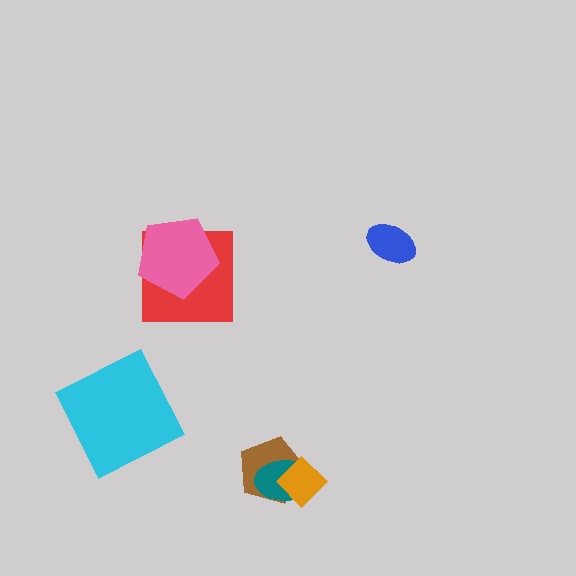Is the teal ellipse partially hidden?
Yes, it is partially covered by another shape.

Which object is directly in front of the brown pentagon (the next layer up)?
The teal ellipse is directly in front of the brown pentagon.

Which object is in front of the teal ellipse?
The orange diamond is in front of the teal ellipse.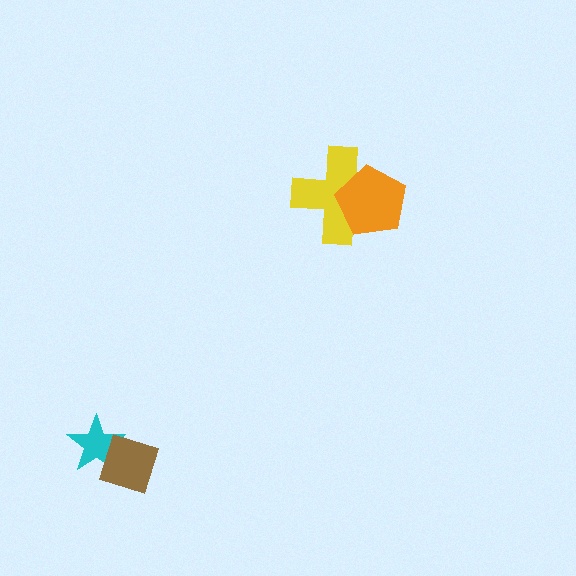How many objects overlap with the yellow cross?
1 object overlaps with the yellow cross.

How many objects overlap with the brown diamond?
1 object overlaps with the brown diamond.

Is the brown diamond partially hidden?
No, no other shape covers it.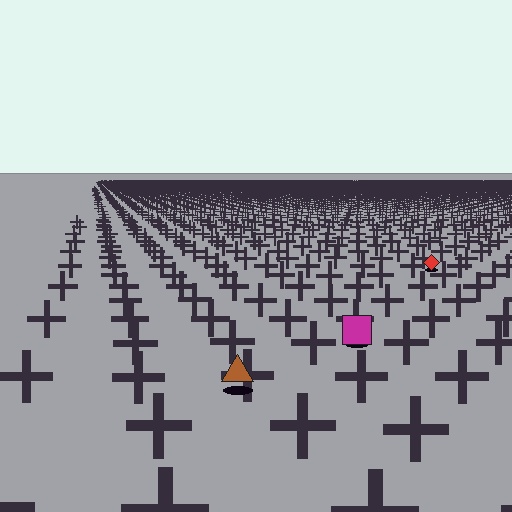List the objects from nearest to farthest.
From nearest to farthest: the brown triangle, the magenta square, the red diamond.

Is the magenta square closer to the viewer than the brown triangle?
No. The brown triangle is closer — you can tell from the texture gradient: the ground texture is coarser near it.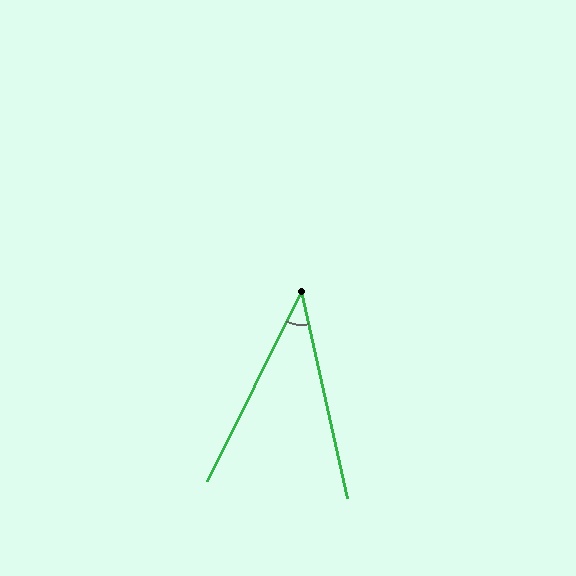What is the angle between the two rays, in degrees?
Approximately 39 degrees.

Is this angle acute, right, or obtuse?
It is acute.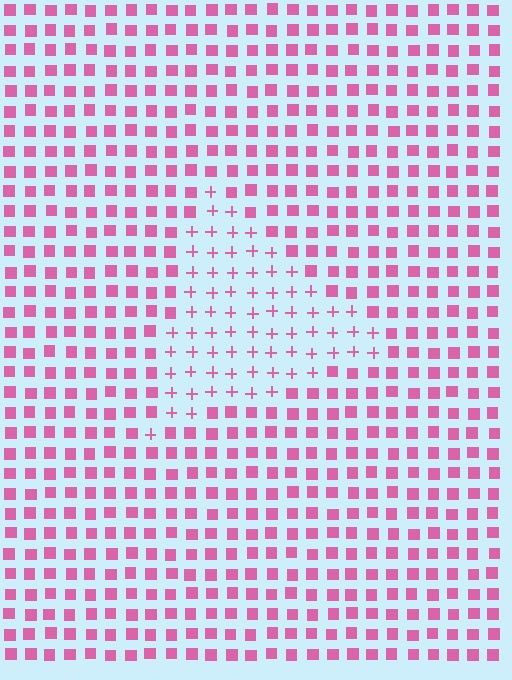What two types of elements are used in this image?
The image uses plus signs inside the triangle region and squares outside it.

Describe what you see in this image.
The image is filled with small pink elements arranged in a uniform grid. A triangle-shaped region contains plus signs, while the surrounding area contains squares. The boundary is defined purely by the change in element shape.